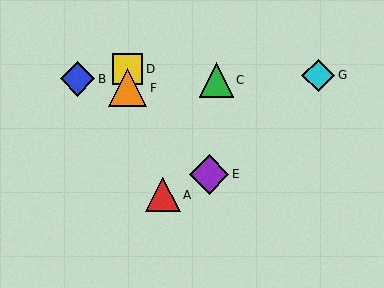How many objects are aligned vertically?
2 objects (D, F) are aligned vertically.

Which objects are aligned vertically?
Objects D, F are aligned vertically.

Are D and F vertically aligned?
Yes, both are at x≈128.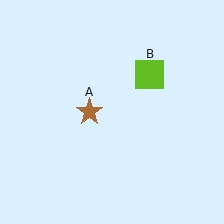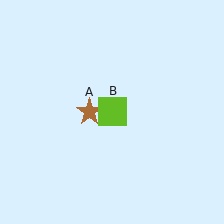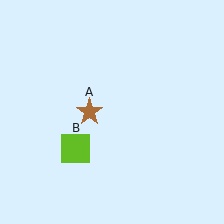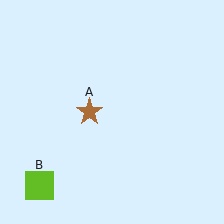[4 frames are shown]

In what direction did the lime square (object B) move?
The lime square (object B) moved down and to the left.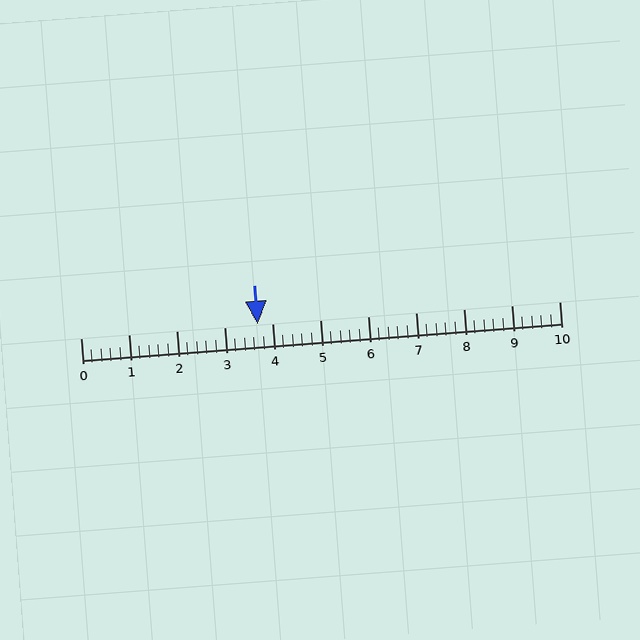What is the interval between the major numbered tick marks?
The major tick marks are spaced 1 units apart.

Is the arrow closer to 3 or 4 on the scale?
The arrow is closer to 4.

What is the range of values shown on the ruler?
The ruler shows values from 0 to 10.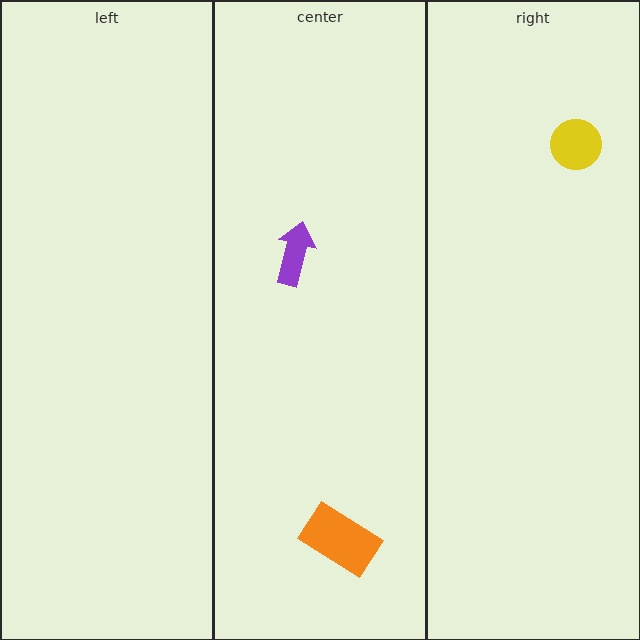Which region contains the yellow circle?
The right region.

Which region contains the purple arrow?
The center region.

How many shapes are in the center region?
2.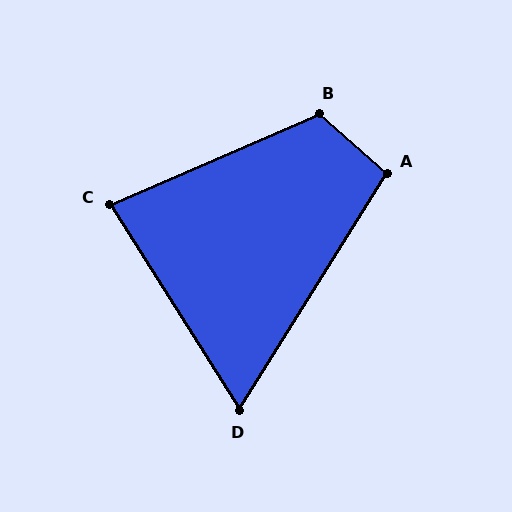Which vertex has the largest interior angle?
B, at approximately 116 degrees.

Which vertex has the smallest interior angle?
D, at approximately 64 degrees.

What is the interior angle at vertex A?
Approximately 99 degrees (obtuse).